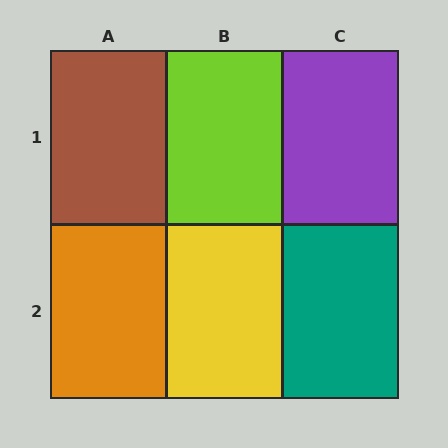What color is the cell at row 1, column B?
Lime.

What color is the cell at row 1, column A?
Brown.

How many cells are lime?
1 cell is lime.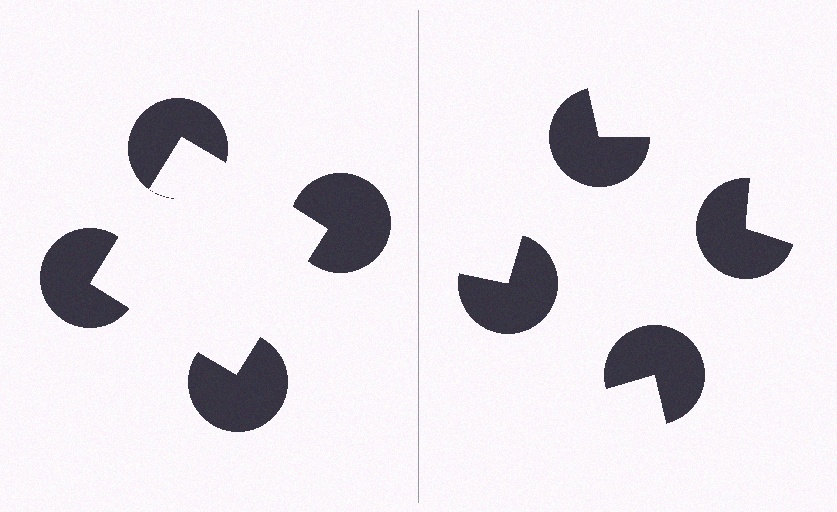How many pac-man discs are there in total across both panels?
8 — 4 on each side.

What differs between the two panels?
The pac-man discs are positioned identically on both sides; only the wedge orientations differ. On the left they align to a square; on the right they are misaligned.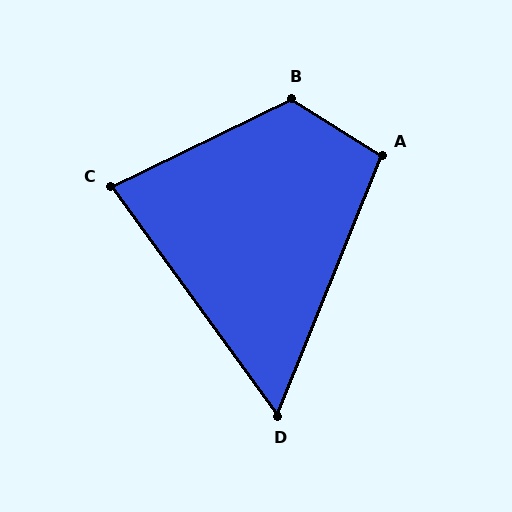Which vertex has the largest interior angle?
B, at approximately 122 degrees.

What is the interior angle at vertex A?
Approximately 100 degrees (obtuse).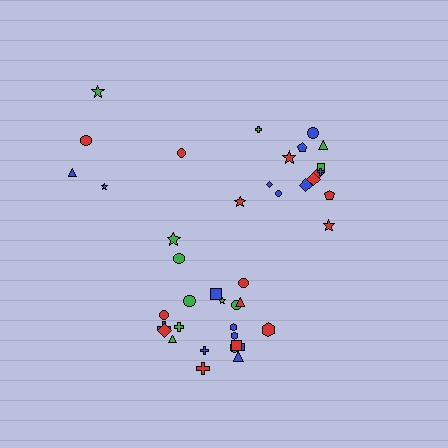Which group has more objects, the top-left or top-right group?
The top-right group.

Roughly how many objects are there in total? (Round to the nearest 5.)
Roughly 40 objects in total.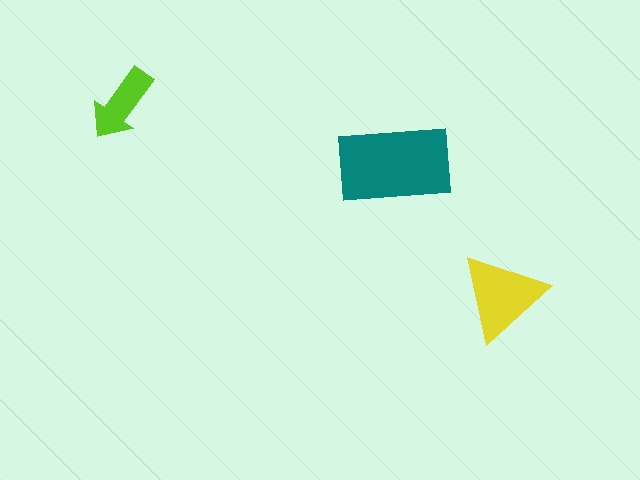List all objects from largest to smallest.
The teal rectangle, the yellow triangle, the lime arrow.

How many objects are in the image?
There are 3 objects in the image.